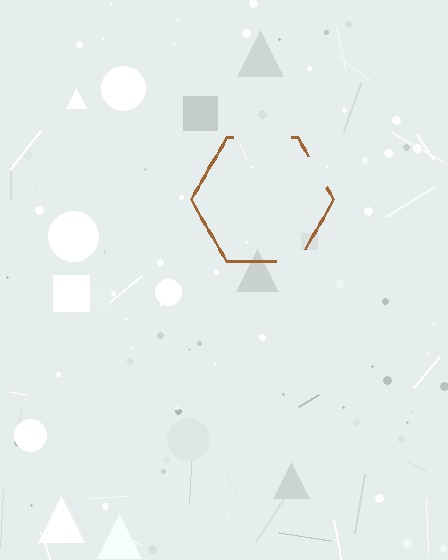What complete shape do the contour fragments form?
The contour fragments form a hexagon.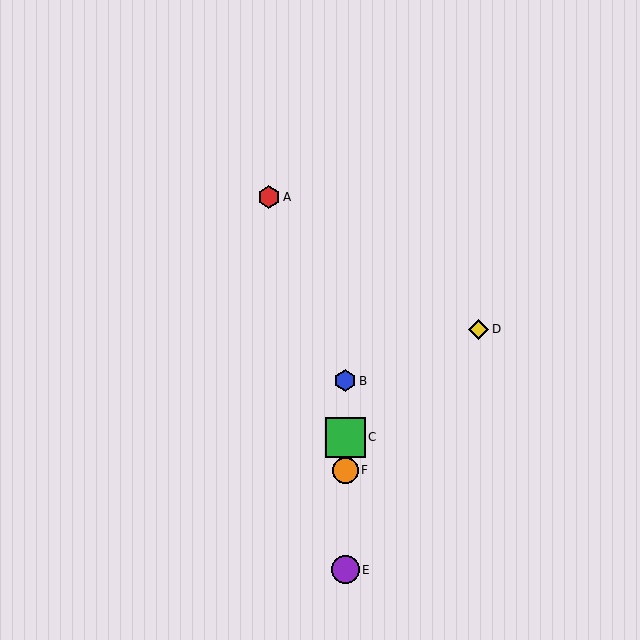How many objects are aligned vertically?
4 objects (B, C, E, F) are aligned vertically.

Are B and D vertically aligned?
No, B is at x≈345 and D is at x≈479.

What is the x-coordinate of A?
Object A is at x≈269.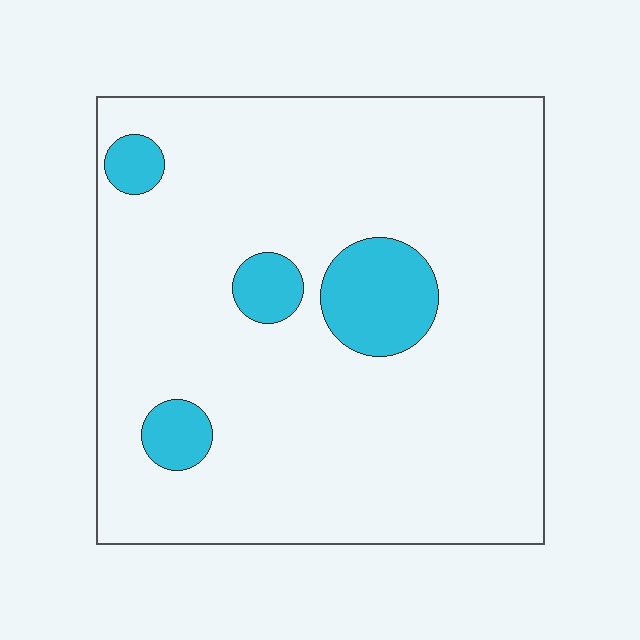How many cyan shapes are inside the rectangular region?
4.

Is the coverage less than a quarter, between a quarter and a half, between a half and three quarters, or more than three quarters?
Less than a quarter.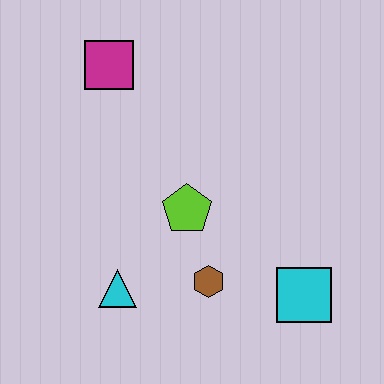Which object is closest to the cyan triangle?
The brown hexagon is closest to the cyan triangle.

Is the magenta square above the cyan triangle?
Yes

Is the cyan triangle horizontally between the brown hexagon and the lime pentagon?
No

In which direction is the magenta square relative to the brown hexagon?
The magenta square is above the brown hexagon.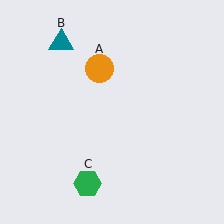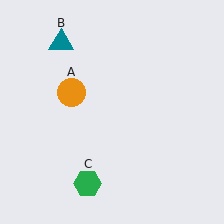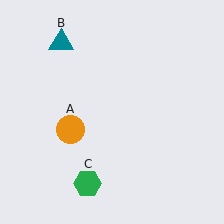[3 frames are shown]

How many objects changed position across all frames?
1 object changed position: orange circle (object A).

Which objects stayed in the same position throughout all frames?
Teal triangle (object B) and green hexagon (object C) remained stationary.